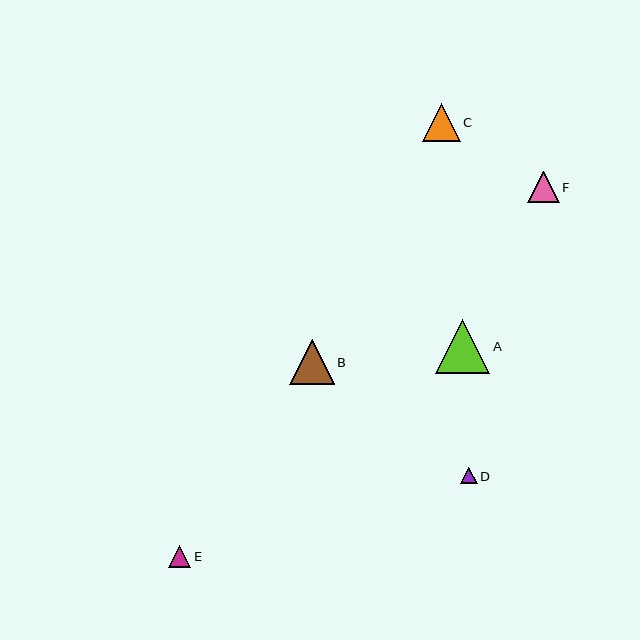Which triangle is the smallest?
Triangle D is the smallest with a size of approximately 17 pixels.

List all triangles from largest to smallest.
From largest to smallest: A, B, C, F, E, D.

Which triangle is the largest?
Triangle A is the largest with a size of approximately 54 pixels.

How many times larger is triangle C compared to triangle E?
Triangle C is approximately 1.7 times the size of triangle E.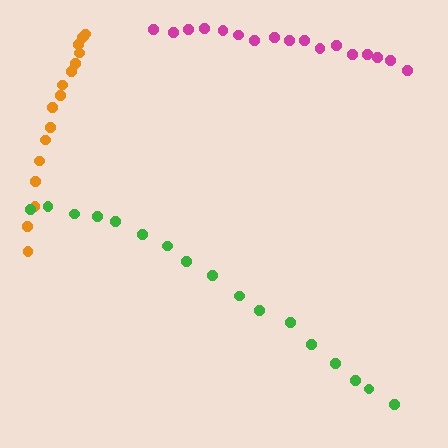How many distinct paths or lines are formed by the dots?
There are 3 distinct paths.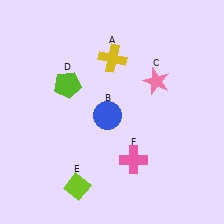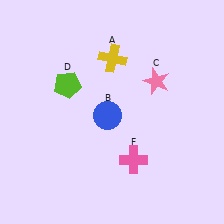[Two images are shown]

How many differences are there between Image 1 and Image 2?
There is 1 difference between the two images.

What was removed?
The lime diamond (E) was removed in Image 2.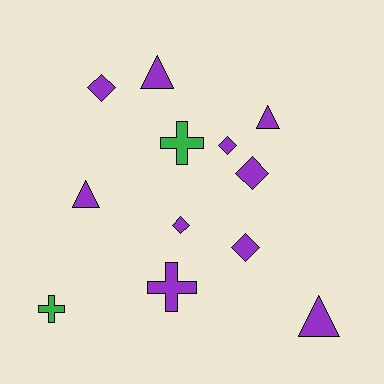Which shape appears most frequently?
Diamond, with 5 objects.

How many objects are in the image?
There are 12 objects.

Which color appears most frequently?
Purple, with 10 objects.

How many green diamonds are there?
There are no green diamonds.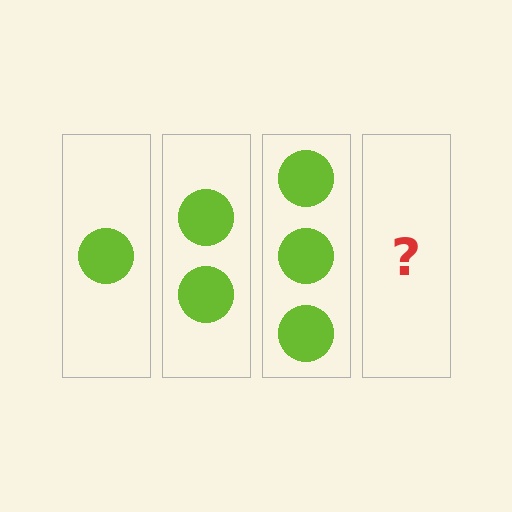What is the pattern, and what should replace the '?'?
The pattern is that each step adds one more circle. The '?' should be 4 circles.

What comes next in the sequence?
The next element should be 4 circles.